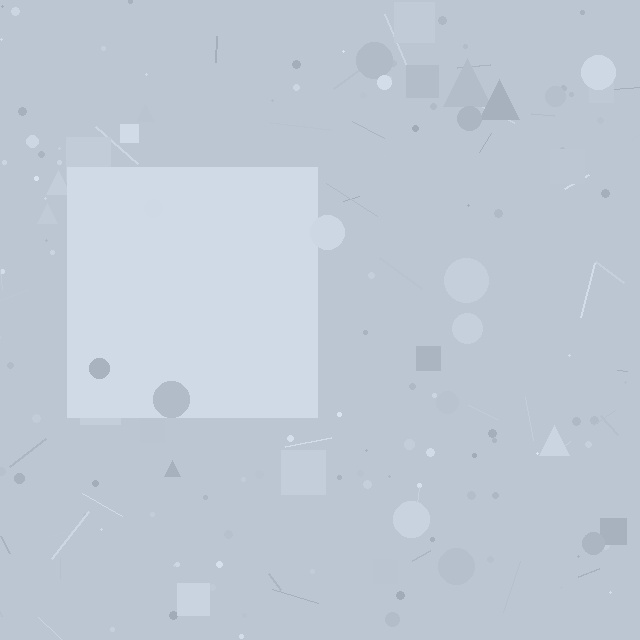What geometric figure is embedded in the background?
A square is embedded in the background.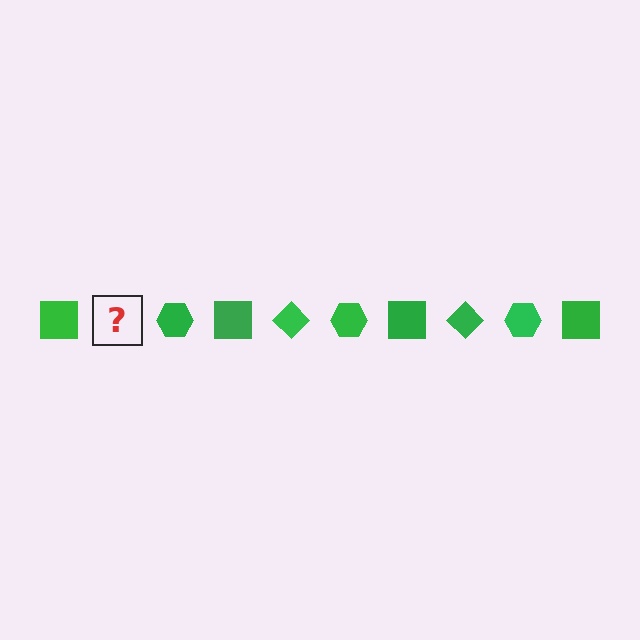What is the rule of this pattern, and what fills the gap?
The rule is that the pattern cycles through square, diamond, hexagon shapes in green. The gap should be filled with a green diamond.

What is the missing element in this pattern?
The missing element is a green diamond.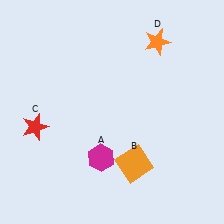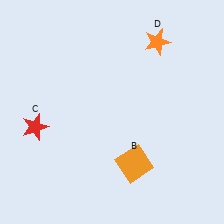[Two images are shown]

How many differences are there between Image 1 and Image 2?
There is 1 difference between the two images.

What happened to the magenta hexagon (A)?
The magenta hexagon (A) was removed in Image 2. It was in the bottom-left area of Image 1.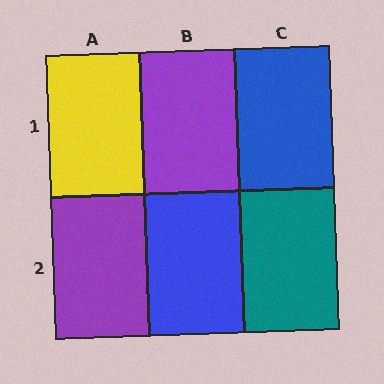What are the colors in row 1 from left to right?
Yellow, purple, blue.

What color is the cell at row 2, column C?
Teal.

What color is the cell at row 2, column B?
Blue.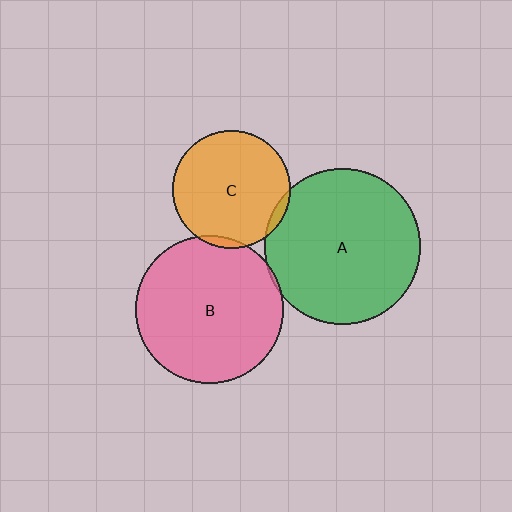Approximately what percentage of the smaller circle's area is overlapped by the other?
Approximately 5%.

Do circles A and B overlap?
Yes.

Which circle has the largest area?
Circle A (green).